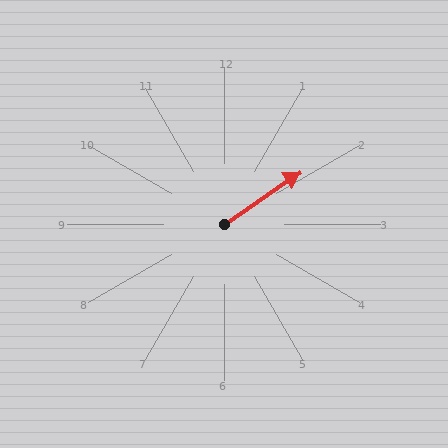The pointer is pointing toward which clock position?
Roughly 2 o'clock.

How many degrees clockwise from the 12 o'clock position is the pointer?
Approximately 55 degrees.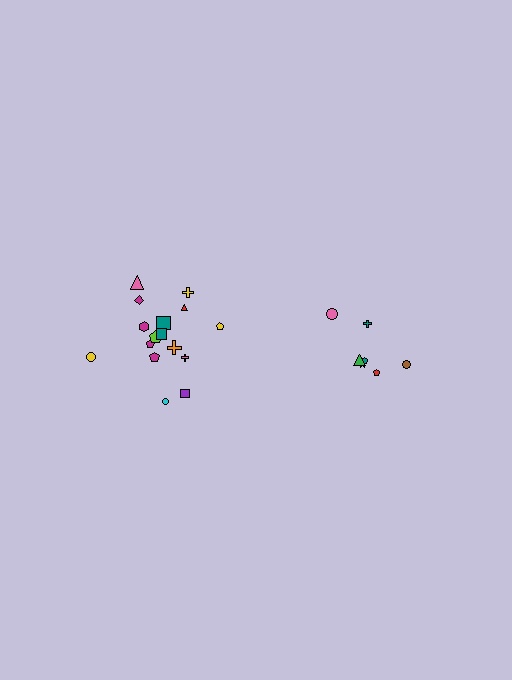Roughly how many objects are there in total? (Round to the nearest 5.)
Roughly 25 objects in total.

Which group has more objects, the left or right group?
The left group.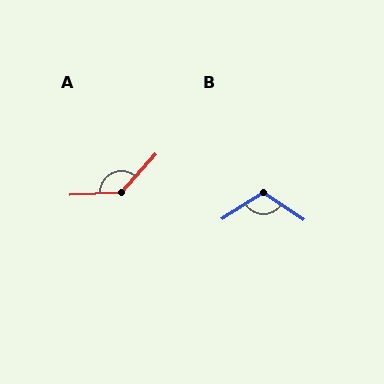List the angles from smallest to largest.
B (114°), A (135°).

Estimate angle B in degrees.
Approximately 114 degrees.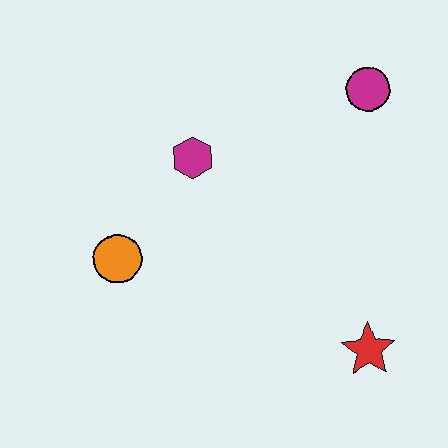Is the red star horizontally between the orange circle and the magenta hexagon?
No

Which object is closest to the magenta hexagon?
The orange circle is closest to the magenta hexagon.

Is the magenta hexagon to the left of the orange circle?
No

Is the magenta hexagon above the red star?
Yes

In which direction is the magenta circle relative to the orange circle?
The magenta circle is to the right of the orange circle.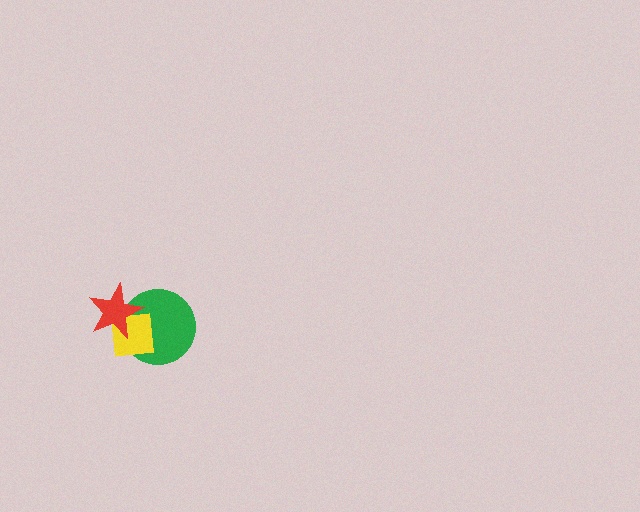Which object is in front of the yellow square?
The red star is in front of the yellow square.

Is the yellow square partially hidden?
Yes, it is partially covered by another shape.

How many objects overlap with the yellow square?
2 objects overlap with the yellow square.